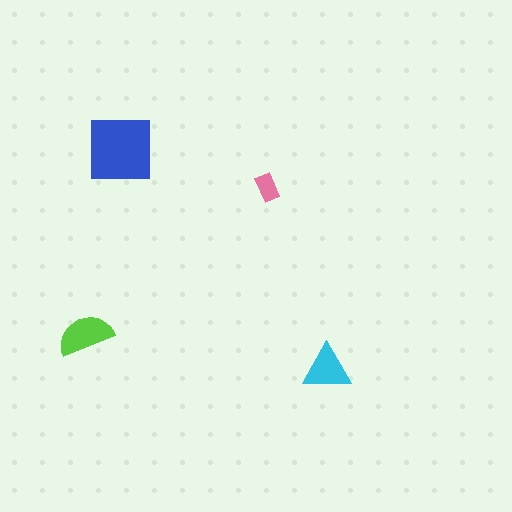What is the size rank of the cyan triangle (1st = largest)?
3rd.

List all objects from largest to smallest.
The blue square, the lime semicircle, the cyan triangle, the pink rectangle.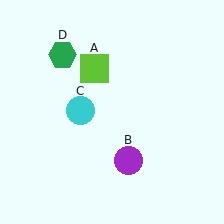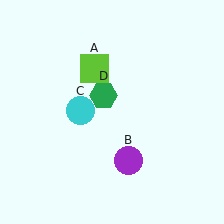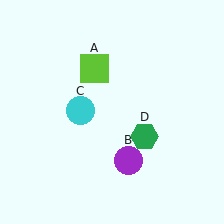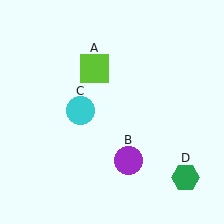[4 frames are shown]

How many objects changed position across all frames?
1 object changed position: green hexagon (object D).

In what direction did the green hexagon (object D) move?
The green hexagon (object D) moved down and to the right.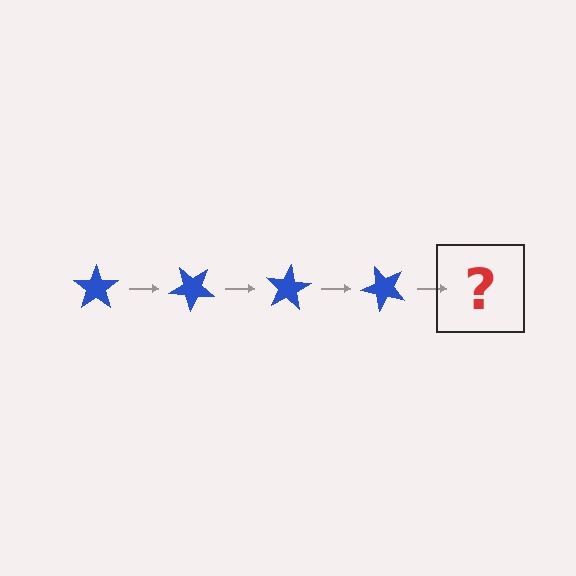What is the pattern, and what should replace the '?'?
The pattern is that the star rotates 40 degrees each step. The '?' should be a blue star rotated 160 degrees.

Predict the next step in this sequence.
The next step is a blue star rotated 160 degrees.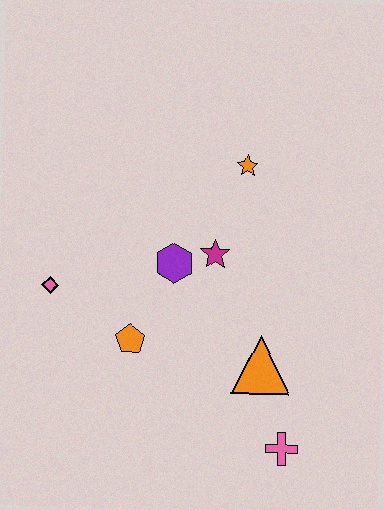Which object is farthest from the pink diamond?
The pink cross is farthest from the pink diamond.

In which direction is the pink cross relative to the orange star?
The pink cross is below the orange star.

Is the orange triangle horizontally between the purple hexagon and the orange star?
No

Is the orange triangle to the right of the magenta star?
Yes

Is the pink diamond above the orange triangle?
Yes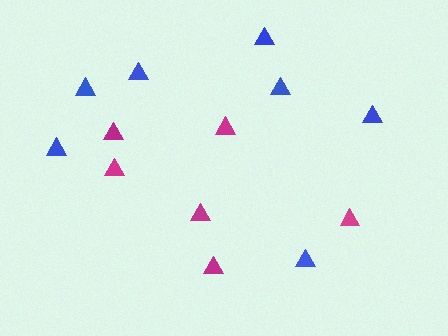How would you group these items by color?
There are 2 groups: one group of magenta triangles (6) and one group of blue triangles (7).